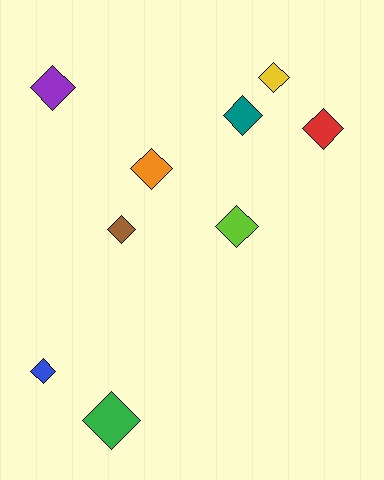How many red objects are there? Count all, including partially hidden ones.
There is 1 red object.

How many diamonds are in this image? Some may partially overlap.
There are 9 diamonds.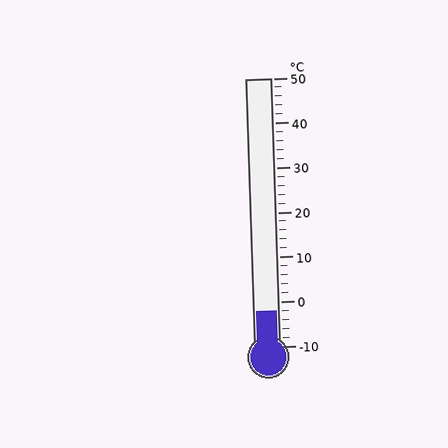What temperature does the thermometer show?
The thermometer shows approximately -2°C.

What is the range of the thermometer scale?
The thermometer scale ranges from -10°C to 50°C.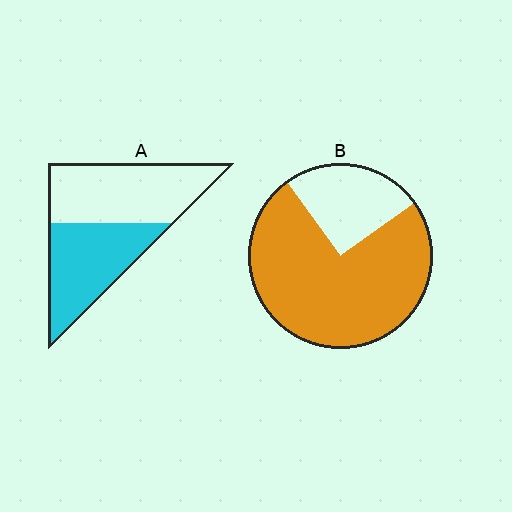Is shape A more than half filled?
Roughly half.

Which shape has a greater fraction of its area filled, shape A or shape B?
Shape B.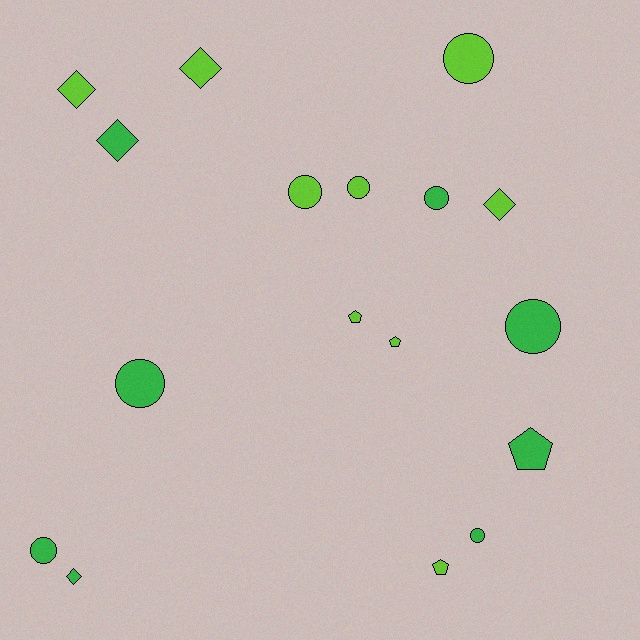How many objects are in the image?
There are 17 objects.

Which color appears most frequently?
Lime, with 9 objects.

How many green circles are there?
There are 5 green circles.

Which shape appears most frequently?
Circle, with 8 objects.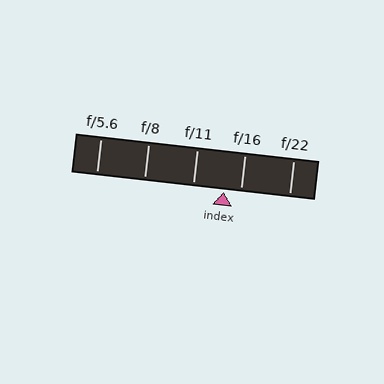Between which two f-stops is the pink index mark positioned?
The index mark is between f/11 and f/16.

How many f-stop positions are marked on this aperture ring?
There are 5 f-stop positions marked.